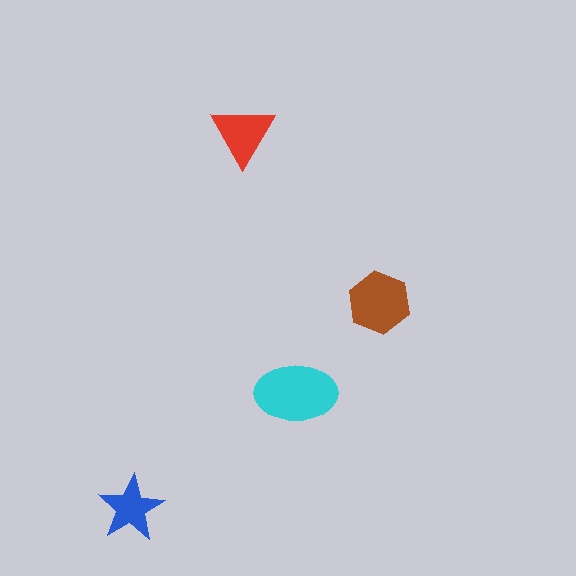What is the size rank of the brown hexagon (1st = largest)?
2nd.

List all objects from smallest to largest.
The blue star, the red triangle, the brown hexagon, the cyan ellipse.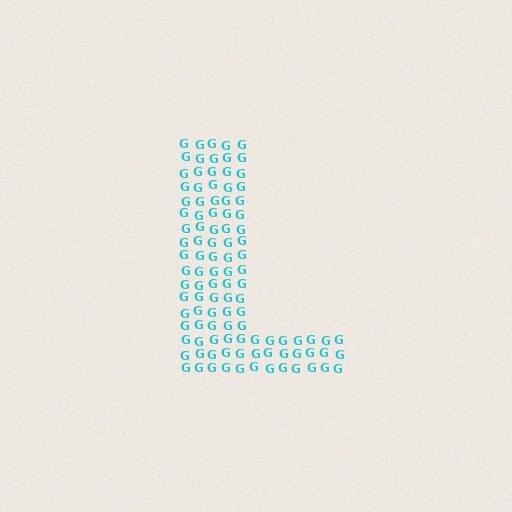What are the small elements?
The small elements are letter G's.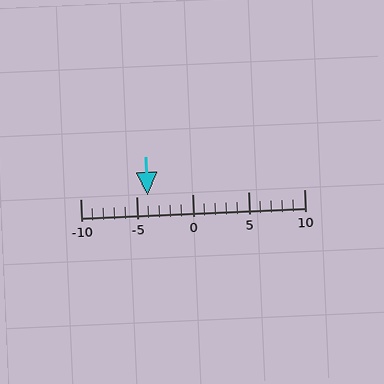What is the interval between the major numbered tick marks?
The major tick marks are spaced 5 units apart.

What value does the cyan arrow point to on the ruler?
The cyan arrow points to approximately -4.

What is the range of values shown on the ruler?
The ruler shows values from -10 to 10.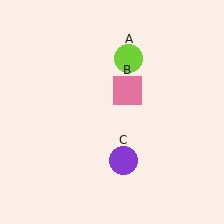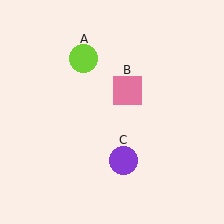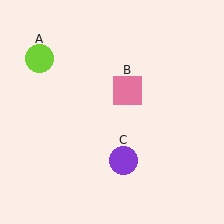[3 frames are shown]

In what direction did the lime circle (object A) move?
The lime circle (object A) moved left.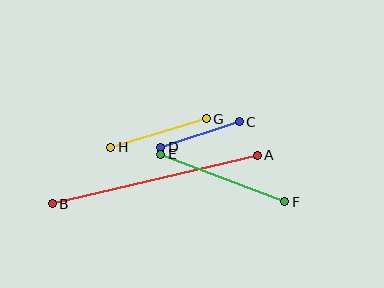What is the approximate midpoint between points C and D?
The midpoint is at approximately (200, 135) pixels.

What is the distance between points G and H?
The distance is approximately 100 pixels.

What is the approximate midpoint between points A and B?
The midpoint is at approximately (155, 180) pixels.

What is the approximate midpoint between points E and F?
The midpoint is at approximately (223, 178) pixels.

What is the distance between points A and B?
The distance is approximately 211 pixels.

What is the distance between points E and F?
The distance is approximately 133 pixels.